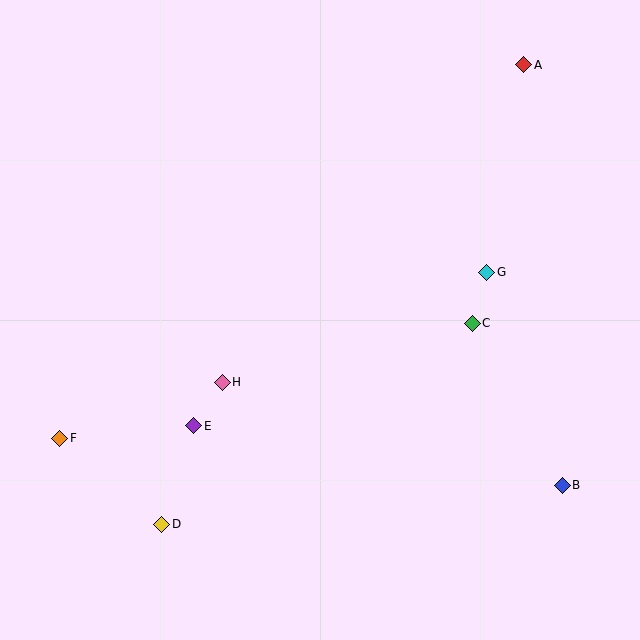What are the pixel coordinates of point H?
Point H is at (222, 382).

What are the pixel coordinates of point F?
Point F is at (60, 438).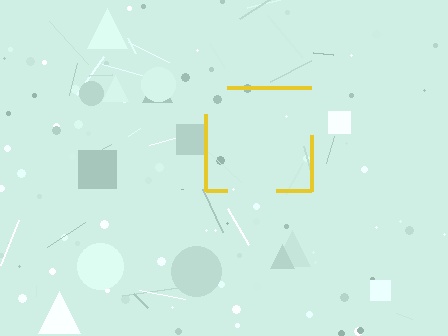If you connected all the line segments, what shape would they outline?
They would outline a square.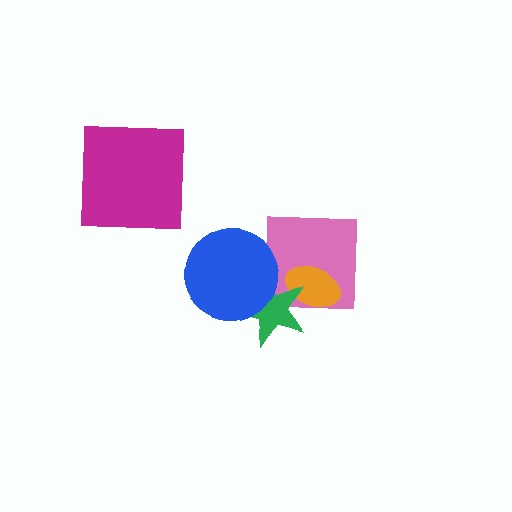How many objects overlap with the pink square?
3 objects overlap with the pink square.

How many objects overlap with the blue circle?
2 objects overlap with the blue circle.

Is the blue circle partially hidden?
No, no other shape covers it.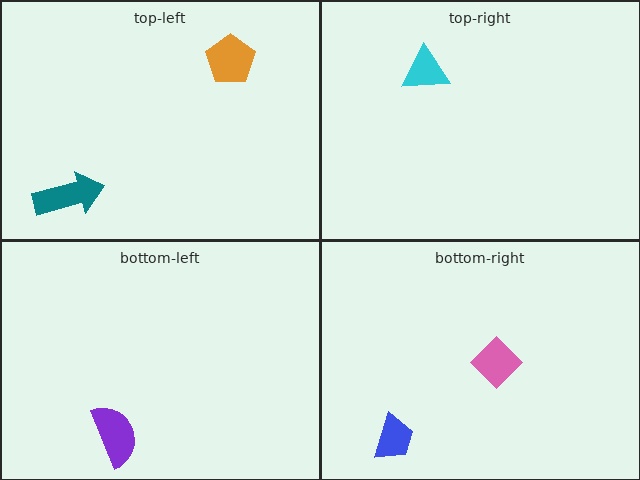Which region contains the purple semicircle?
The bottom-left region.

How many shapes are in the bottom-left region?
1.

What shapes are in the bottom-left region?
The purple semicircle.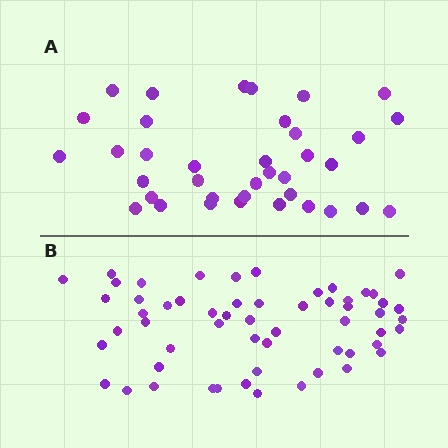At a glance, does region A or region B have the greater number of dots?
Region B (the bottom region) has more dots.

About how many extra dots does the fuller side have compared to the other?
Region B has approximately 20 more dots than region A.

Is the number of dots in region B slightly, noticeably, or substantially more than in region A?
Region B has substantially more. The ratio is roughly 1.5 to 1.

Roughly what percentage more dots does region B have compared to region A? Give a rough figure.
About 55% more.